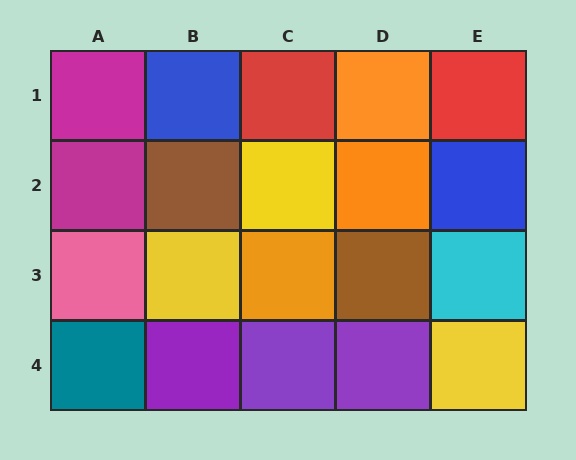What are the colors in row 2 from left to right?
Magenta, brown, yellow, orange, blue.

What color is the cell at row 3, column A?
Pink.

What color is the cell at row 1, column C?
Red.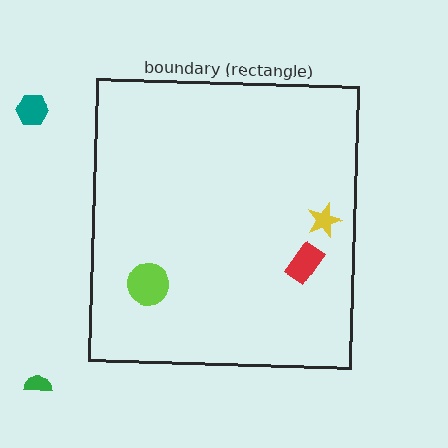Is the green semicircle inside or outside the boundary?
Outside.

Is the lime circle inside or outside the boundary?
Inside.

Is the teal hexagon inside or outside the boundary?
Outside.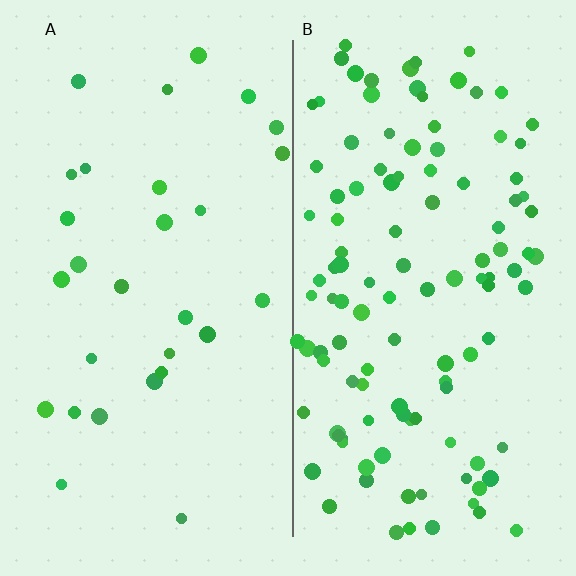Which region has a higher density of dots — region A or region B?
B (the right).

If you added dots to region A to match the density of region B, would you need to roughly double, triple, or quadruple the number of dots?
Approximately quadruple.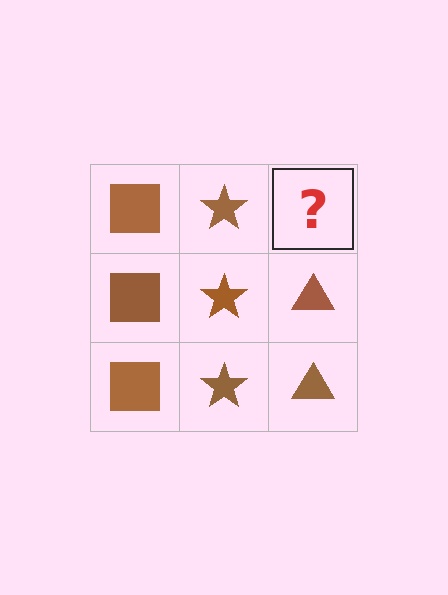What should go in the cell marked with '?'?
The missing cell should contain a brown triangle.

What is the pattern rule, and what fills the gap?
The rule is that each column has a consistent shape. The gap should be filled with a brown triangle.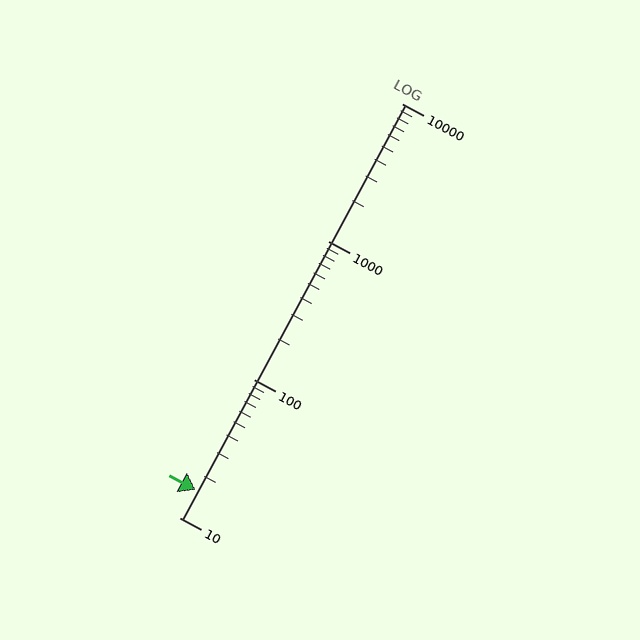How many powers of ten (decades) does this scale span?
The scale spans 3 decades, from 10 to 10000.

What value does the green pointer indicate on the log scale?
The pointer indicates approximately 16.